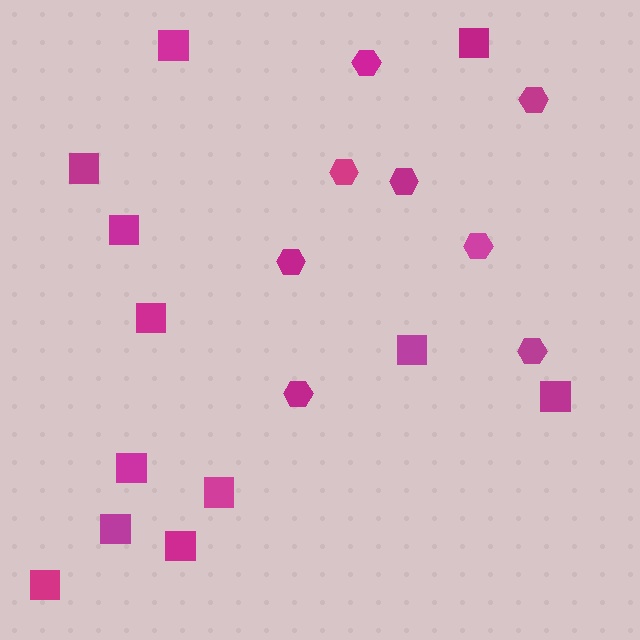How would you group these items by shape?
There are 2 groups: one group of hexagons (8) and one group of squares (12).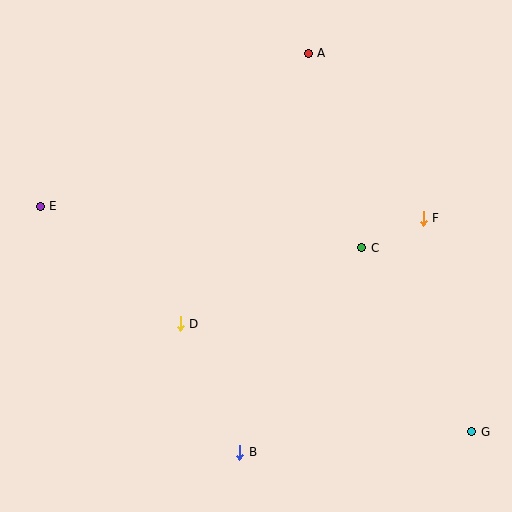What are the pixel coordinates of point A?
Point A is at (308, 53).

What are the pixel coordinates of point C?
Point C is at (362, 248).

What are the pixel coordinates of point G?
Point G is at (472, 432).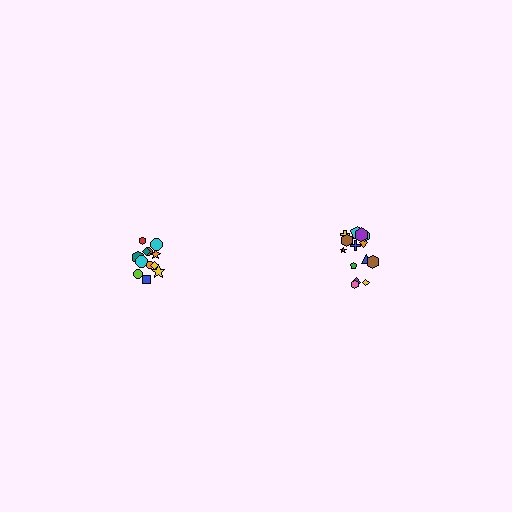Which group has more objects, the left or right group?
The right group.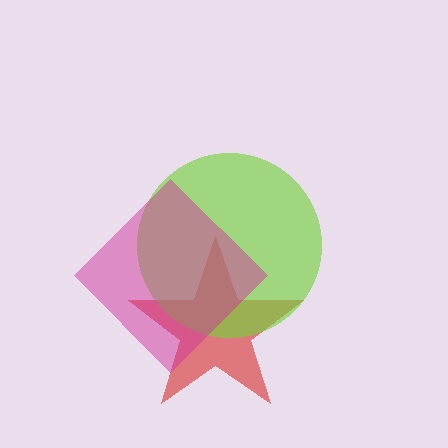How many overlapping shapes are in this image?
There are 3 overlapping shapes in the image.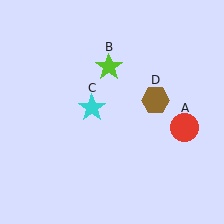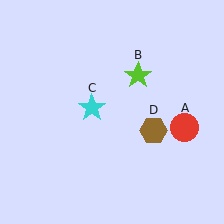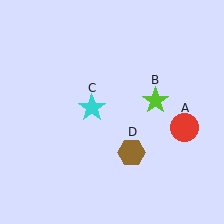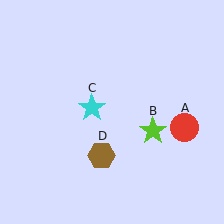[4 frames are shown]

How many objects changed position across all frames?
2 objects changed position: lime star (object B), brown hexagon (object D).